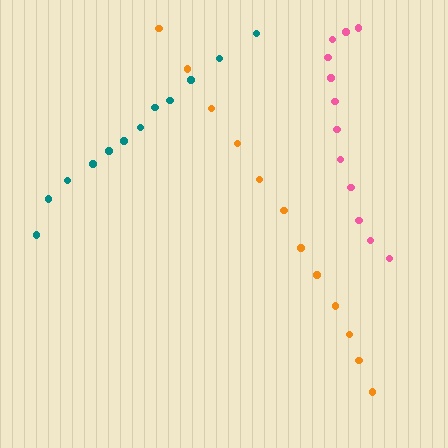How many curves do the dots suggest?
There are 3 distinct paths.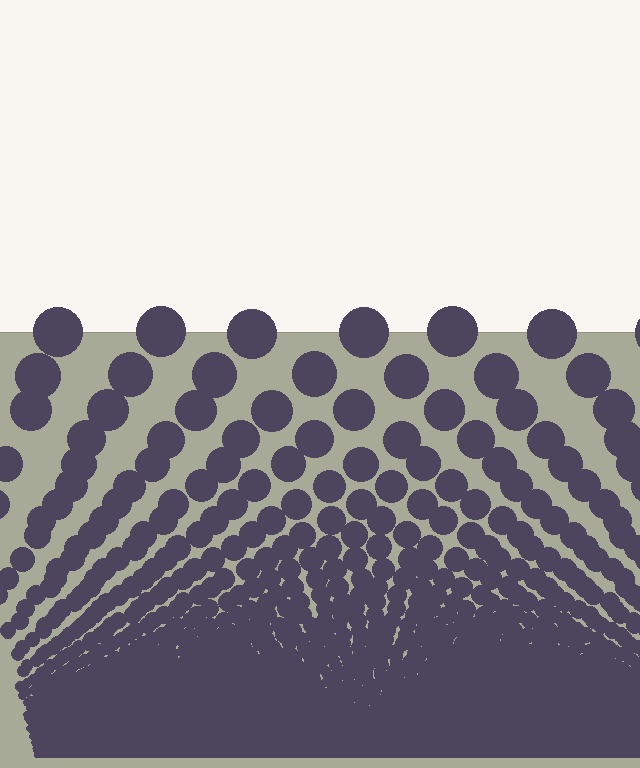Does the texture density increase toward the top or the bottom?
Density increases toward the bottom.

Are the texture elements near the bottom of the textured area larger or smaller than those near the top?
Smaller. The gradient is inverted — elements near the bottom are smaller and denser.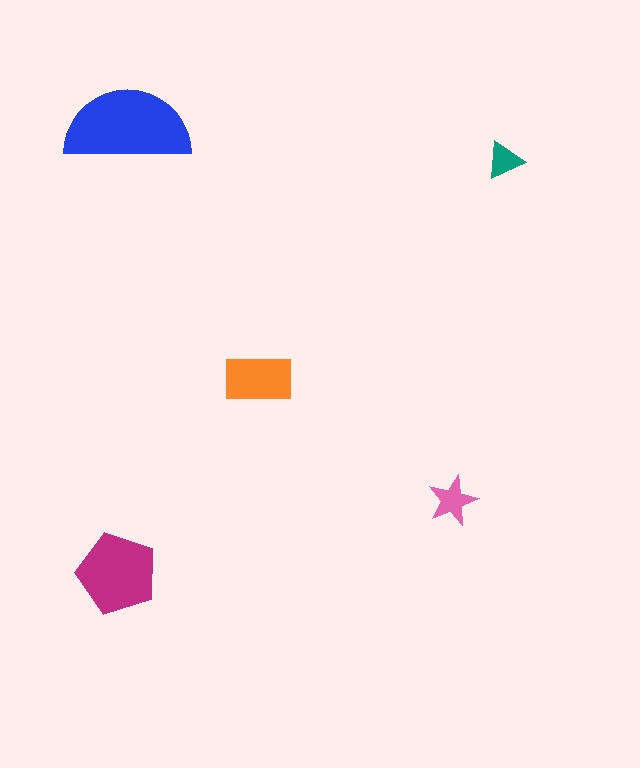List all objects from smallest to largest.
The teal triangle, the pink star, the orange rectangle, the magenta pentagon, the blue semicircle.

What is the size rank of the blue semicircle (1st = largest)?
1st.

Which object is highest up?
The blue semicircle is topmost.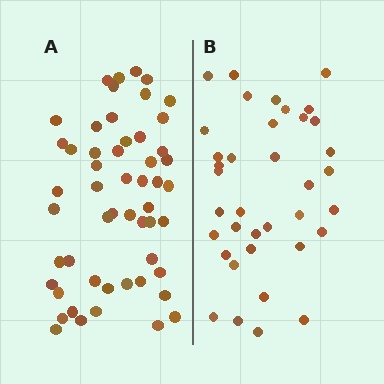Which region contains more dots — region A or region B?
Region A (the left region) has more dots.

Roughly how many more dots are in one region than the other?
Region A has approximately 15 more dots than region B.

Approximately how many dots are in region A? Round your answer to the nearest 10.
About 50 dots. (The exact count is 53, which rounds to 50.)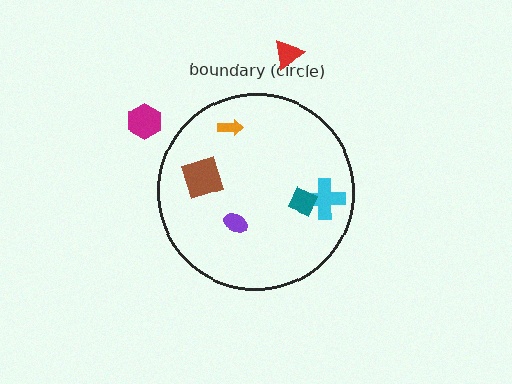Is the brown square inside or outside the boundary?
Inside.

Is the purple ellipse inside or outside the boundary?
Inside.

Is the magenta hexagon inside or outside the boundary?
Outside.